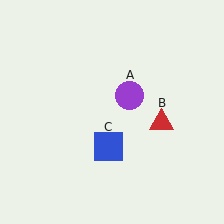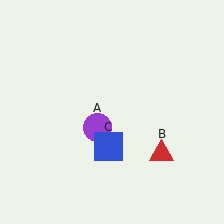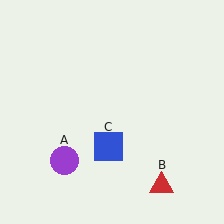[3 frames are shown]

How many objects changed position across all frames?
2 objects changed position: purple circle (object A), red triangle (object B).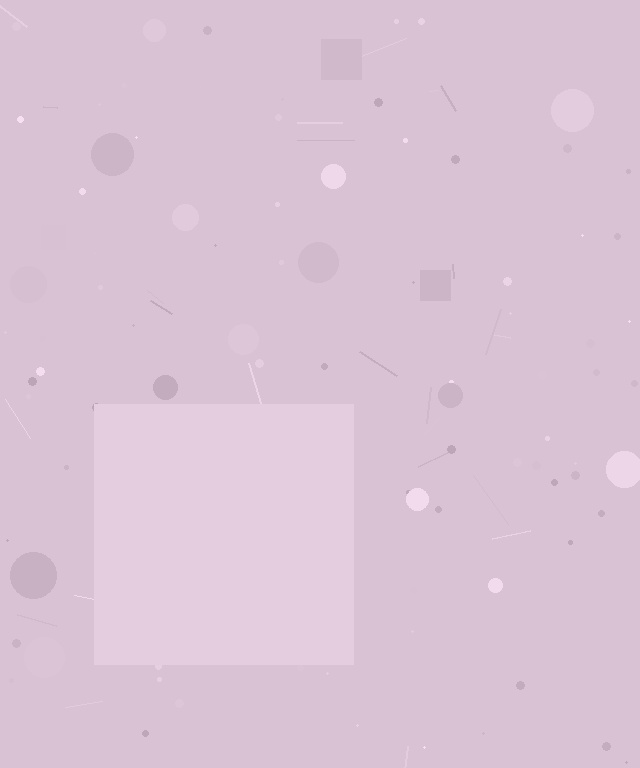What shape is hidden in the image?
A square is hidden in the image.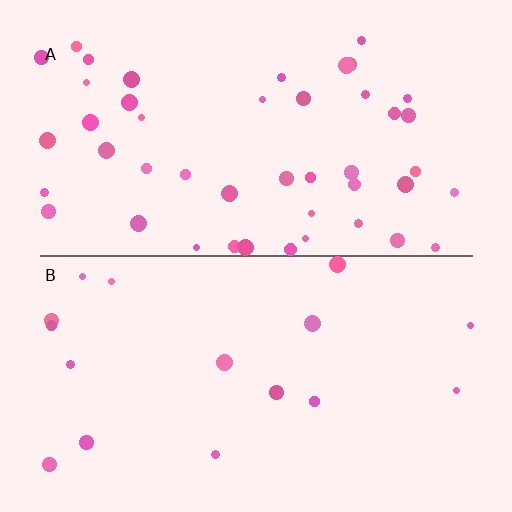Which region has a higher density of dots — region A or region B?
A (the top).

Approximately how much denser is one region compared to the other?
Approximately 2.9× — region A over region B.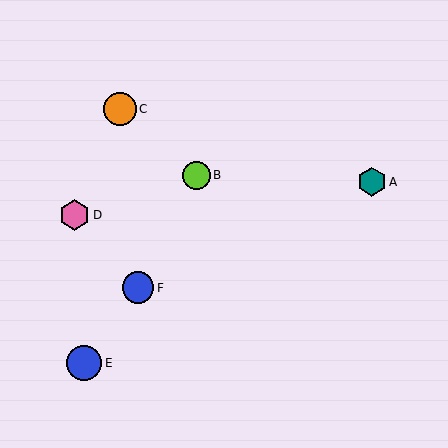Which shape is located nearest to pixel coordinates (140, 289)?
The blue circle (labeled F) at (138, 288) is nearest to that location.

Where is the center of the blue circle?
The center of the blue circle is at (84, 363).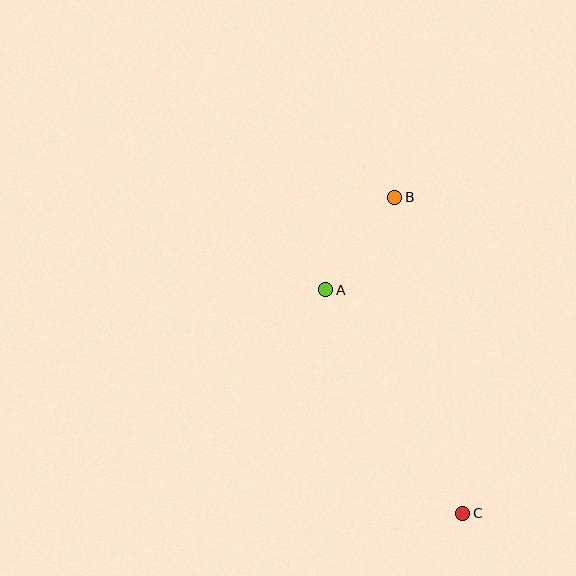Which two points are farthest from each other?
Points B and C are farthest from each other.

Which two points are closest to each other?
Points A and B are closest to each other.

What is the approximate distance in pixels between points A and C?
The distance between A and C is approximately 262 pixels.